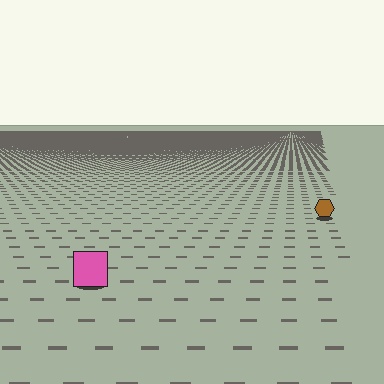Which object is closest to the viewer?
The pink square is closest. The texture marks near it are larger and more spread out.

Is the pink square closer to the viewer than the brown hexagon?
Yes. The pink square is closer — you can tell from the texture gradient: the ground texture is coarser near it.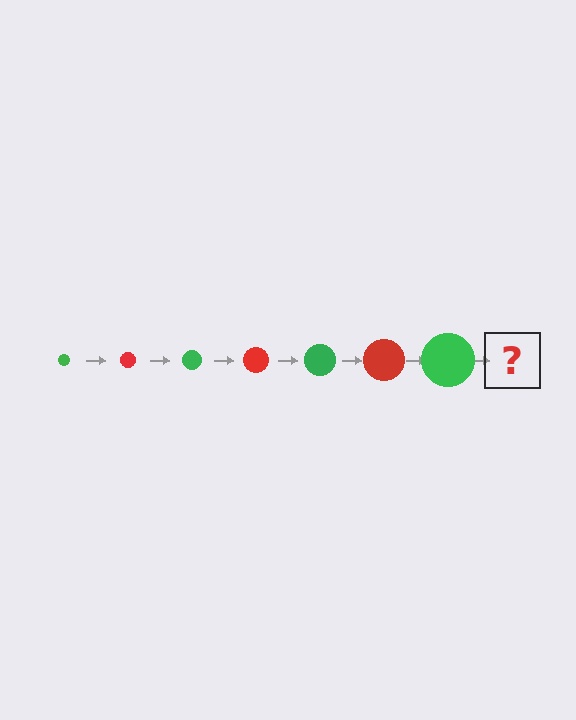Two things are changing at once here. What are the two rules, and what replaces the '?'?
The two rules are that the circle grows larger each step and the color cycles through green and red. The '?' should be a red circle, larger than the previous one.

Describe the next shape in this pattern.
It should be a red circle, larger than the previous one.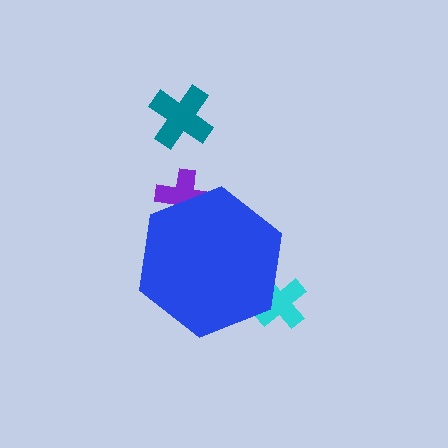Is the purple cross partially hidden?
Yes, the purple cross is partially hidden behind the blue hexagon.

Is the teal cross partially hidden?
No, the teal cross is fully visible.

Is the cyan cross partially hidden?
Yes, the cyan cross is partially hidden behind the blue hexagon.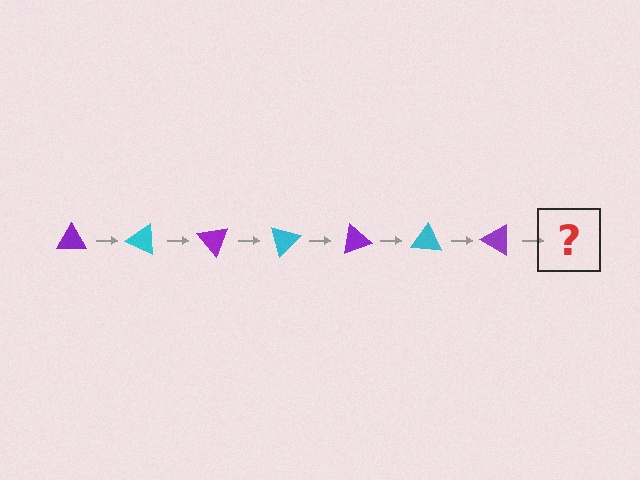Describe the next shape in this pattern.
It should be a cyan triangle, rotated 175 degrees from the start.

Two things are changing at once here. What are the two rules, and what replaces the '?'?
The two rules are that it rotates 25 degrees each step and the color cycles through purple and cyan. The '?' should be a cyan triangle, rotated 175 degrees from the start.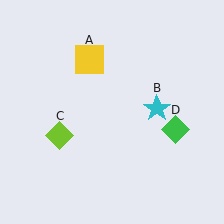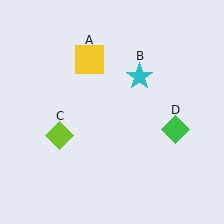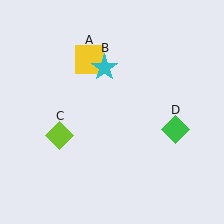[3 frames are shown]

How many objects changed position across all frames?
1 object changed position: cyan star (object B).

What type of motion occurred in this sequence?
The cyan star (object B) rotated counterclockwise around the center of the scene.